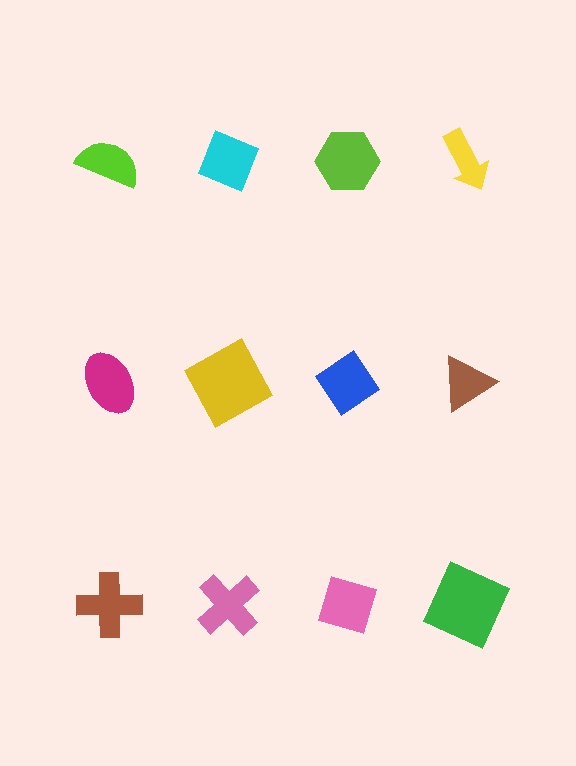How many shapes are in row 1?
4 shapes.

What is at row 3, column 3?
A pink diamond.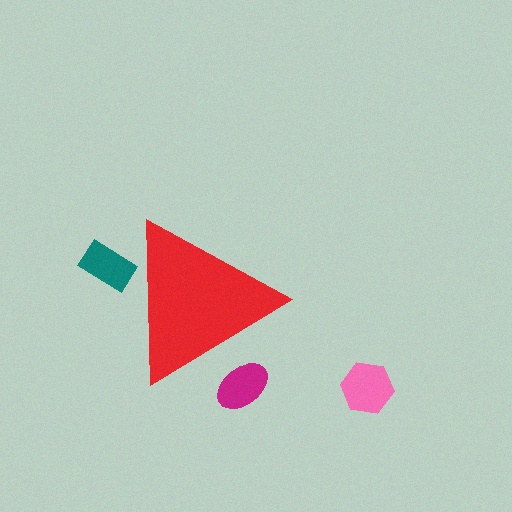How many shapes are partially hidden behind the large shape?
2 shapes are partially hidden.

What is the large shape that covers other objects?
A red triangle.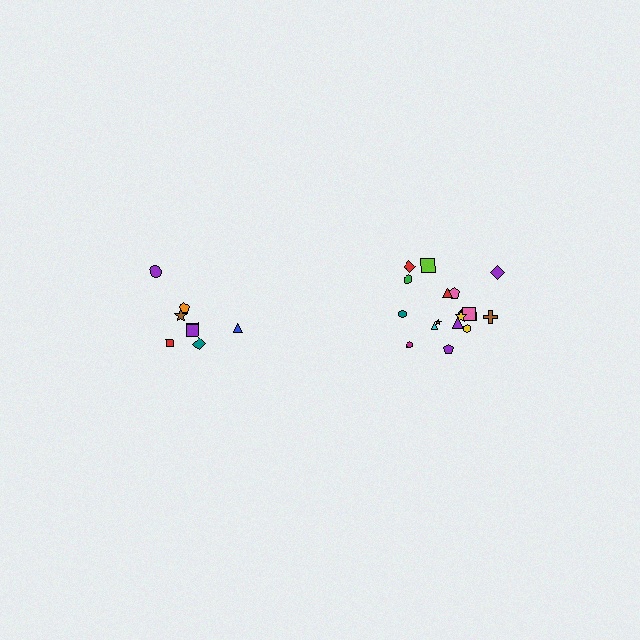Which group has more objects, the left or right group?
The right group.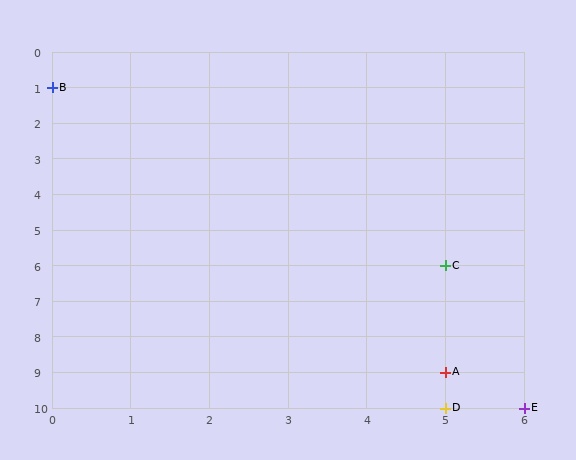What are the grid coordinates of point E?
Point E is at grid coordinates (6, 10).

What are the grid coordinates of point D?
Point D is at grid coordinates (5, 10).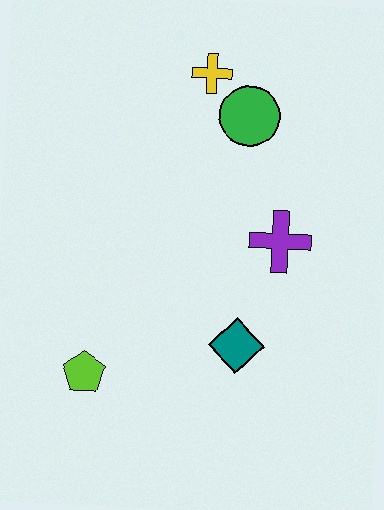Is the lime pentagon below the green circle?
Yes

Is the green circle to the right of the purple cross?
No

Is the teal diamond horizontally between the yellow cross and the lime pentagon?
No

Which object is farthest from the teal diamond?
The yellow cross is farthest from the teal diamond.